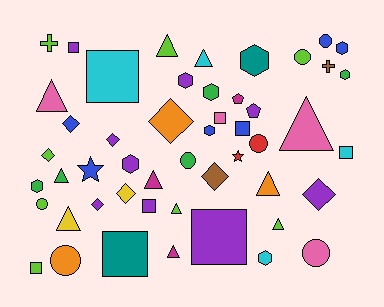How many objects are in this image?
There are 50 objects.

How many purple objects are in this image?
There are 9 purple objects.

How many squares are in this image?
There are 9 squares.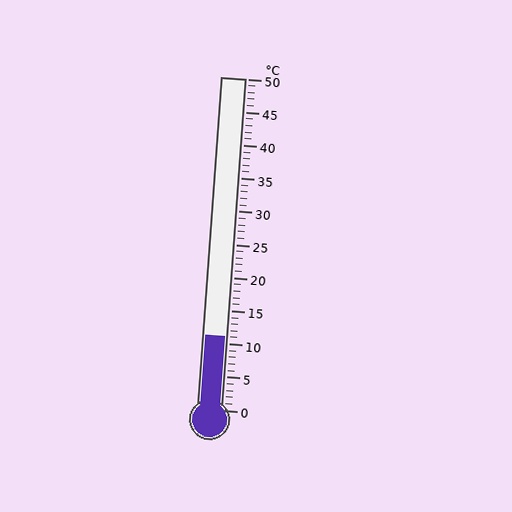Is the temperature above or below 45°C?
The temperature is below 45°C.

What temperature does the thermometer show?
The thermometer shows approximately 11°C.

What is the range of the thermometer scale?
The thermometer scale ranges from 0°C to 50°C.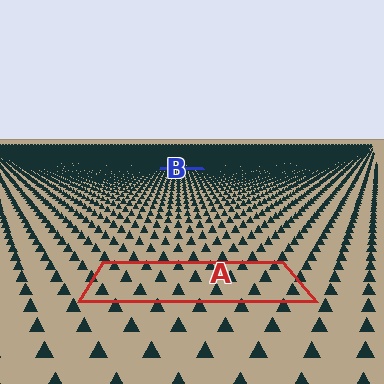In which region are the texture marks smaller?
The texture marks are smaller in region B, because it is farther away.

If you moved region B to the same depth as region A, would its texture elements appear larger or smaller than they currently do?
They would appear larger. At a closer depth, the same texture elements are projected at a bigger on-screen size.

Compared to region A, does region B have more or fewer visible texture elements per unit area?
Region B has more texture elements per unit area — they are packed more densely because it is farther away.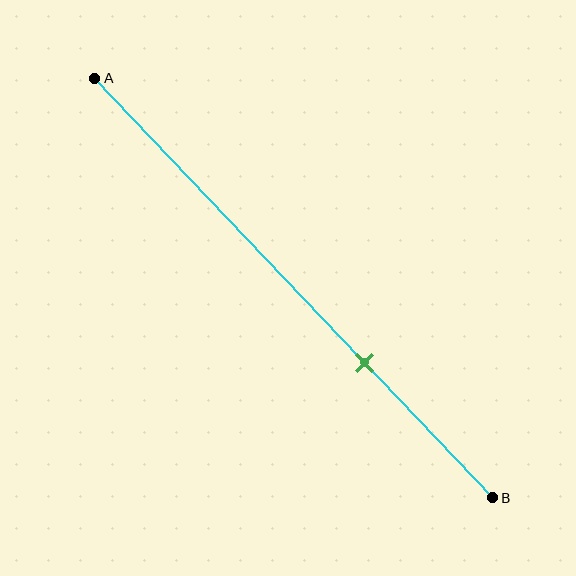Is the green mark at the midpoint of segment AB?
No, the mark is at about 70% from A, not at the 50% midpoint.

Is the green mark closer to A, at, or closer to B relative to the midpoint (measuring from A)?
The green mark is closer to point B than the midpoint of segment AB.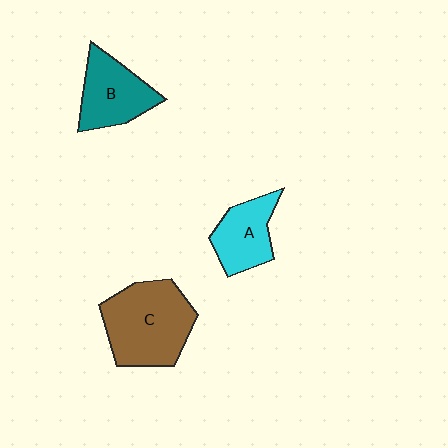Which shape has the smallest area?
Shape A (cyan).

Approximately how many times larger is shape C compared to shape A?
Approximately 1.7 times.